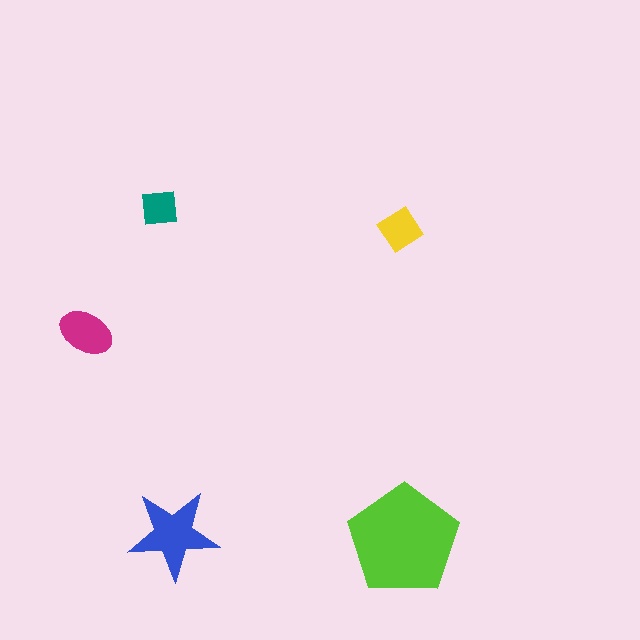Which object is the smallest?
The teal square.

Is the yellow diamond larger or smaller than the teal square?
Larger.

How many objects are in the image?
There are 5 objects in the image.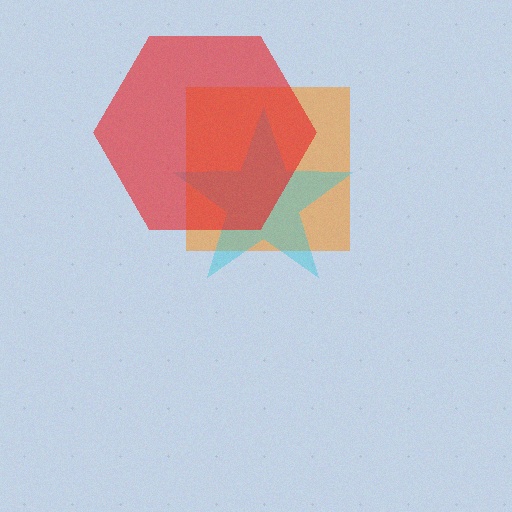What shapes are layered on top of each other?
The layered shapes are: an orange square, a cyan star, a red hexagon.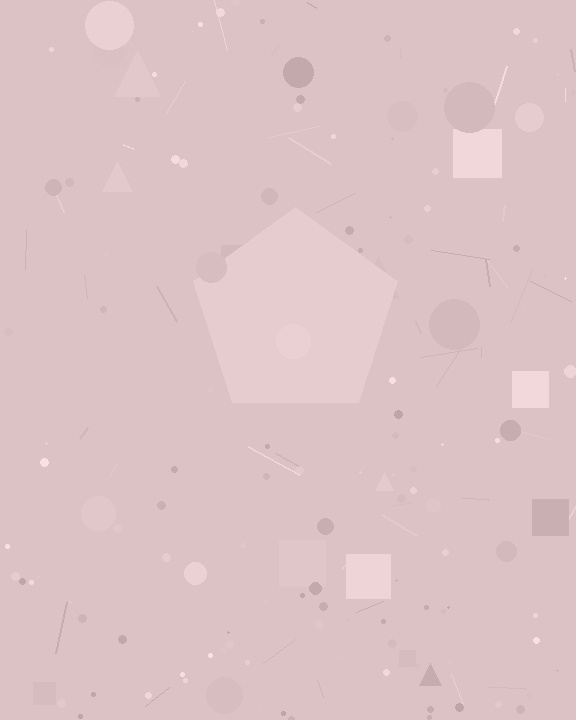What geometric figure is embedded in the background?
A pentagon is embedded in the background.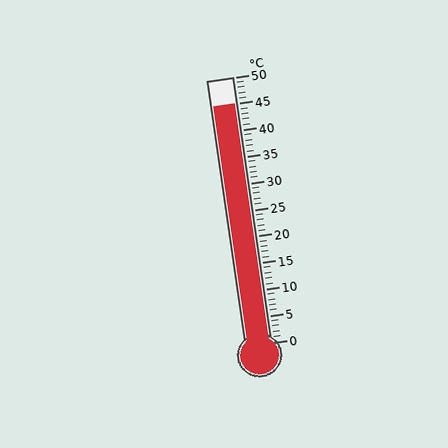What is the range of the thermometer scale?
The thermometer scale ranges from 0°C to 50°C.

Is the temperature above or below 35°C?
The temperature is above 35°C.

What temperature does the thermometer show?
The thermometer shows approximately 45°C.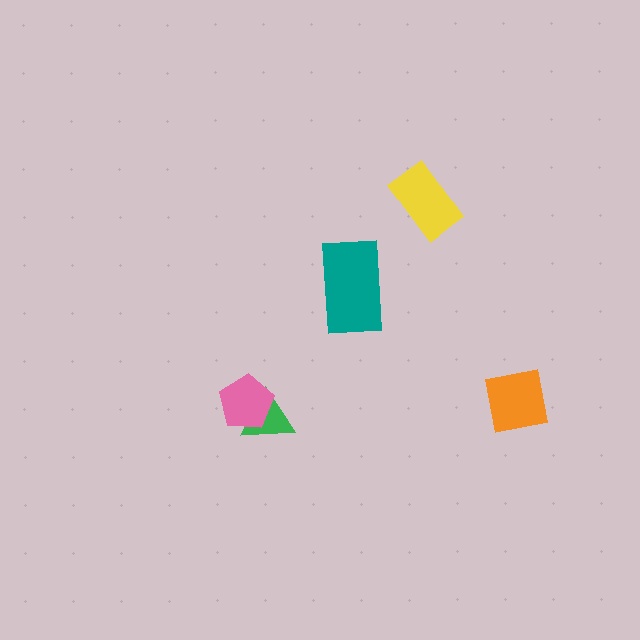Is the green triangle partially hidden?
Yes, it is partially covered by another shape.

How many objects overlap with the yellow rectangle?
0 objects overlap with the yellow rectangle.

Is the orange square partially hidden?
No, no other shape covers it.